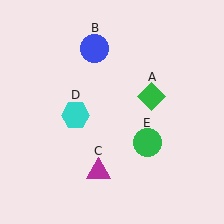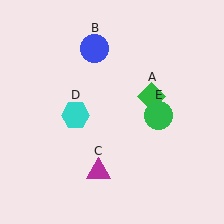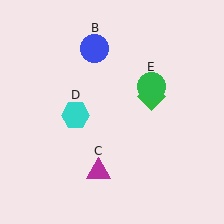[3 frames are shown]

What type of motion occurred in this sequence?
The green circle (object E) rotated counterclockwise around the center of the scene.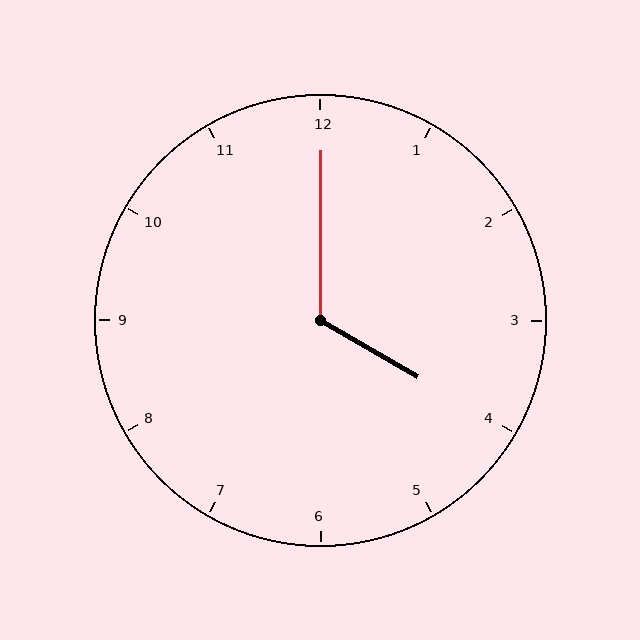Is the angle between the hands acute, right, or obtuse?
It is obtuse.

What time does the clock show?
4:00.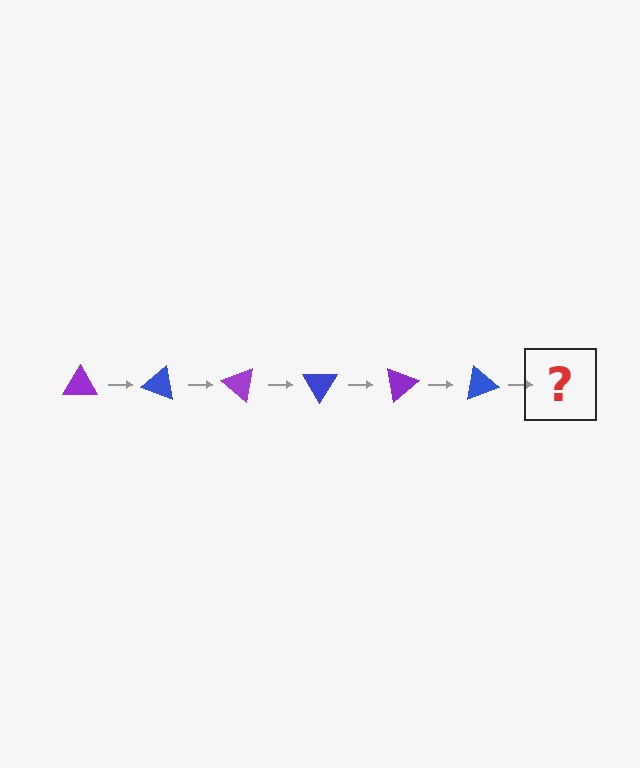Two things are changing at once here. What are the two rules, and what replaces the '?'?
The two rules are that it rotates 20 degrees each step and the color cycles through purple and blue. The '?' should be a purple triangle, rotated 120 degrees from the start.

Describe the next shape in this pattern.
It should be a purple triangle, rotated 120 degrees from the start.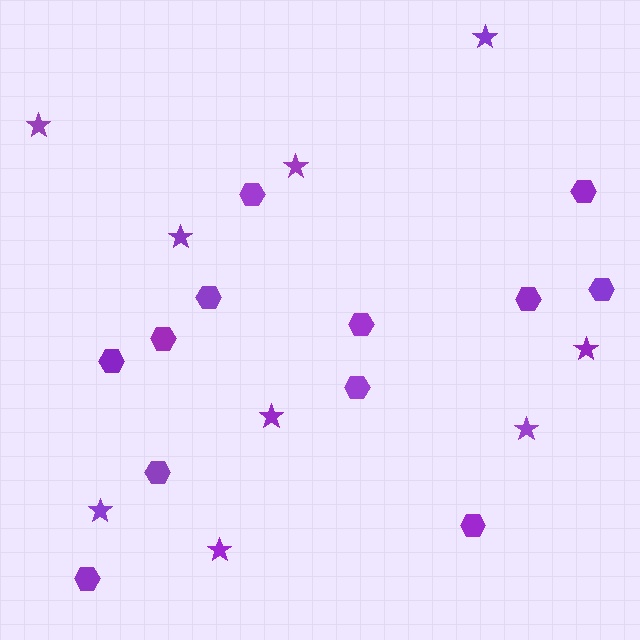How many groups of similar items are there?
There are 2 groups: one group of stars (9) and one group of hexagons (12).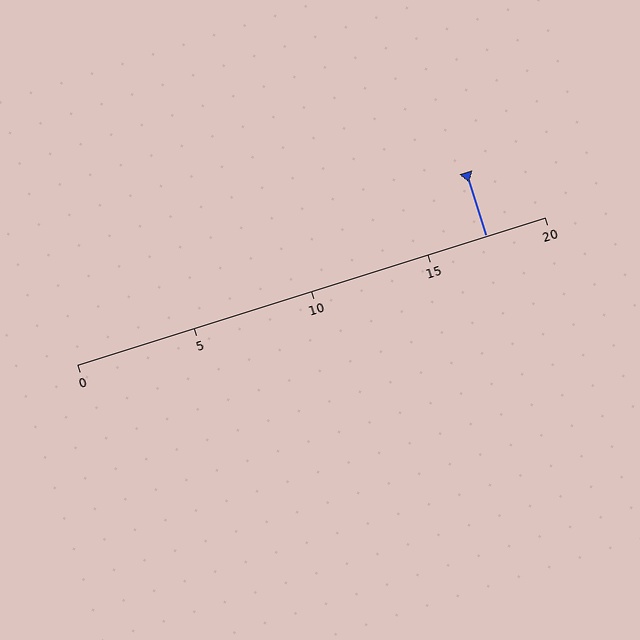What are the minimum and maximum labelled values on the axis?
The axis runs from 0 to 20.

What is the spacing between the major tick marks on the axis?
The major ticks are spaced 5 apart.